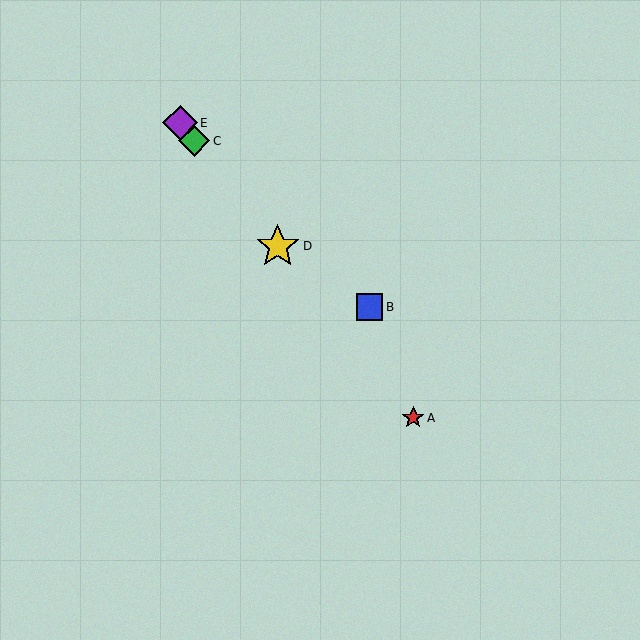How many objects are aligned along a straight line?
4 objects (A, C, D, E) are aligned along a straight line.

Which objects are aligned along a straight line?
Objects A, C, D, E are aligned along a straight line.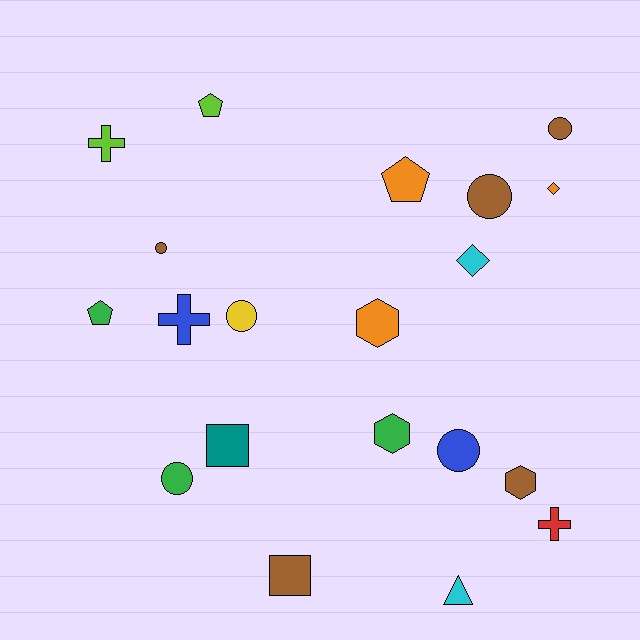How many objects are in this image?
There are 20 objects.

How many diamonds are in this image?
There are 2 diamonds.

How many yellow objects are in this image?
There is 1 yellow object.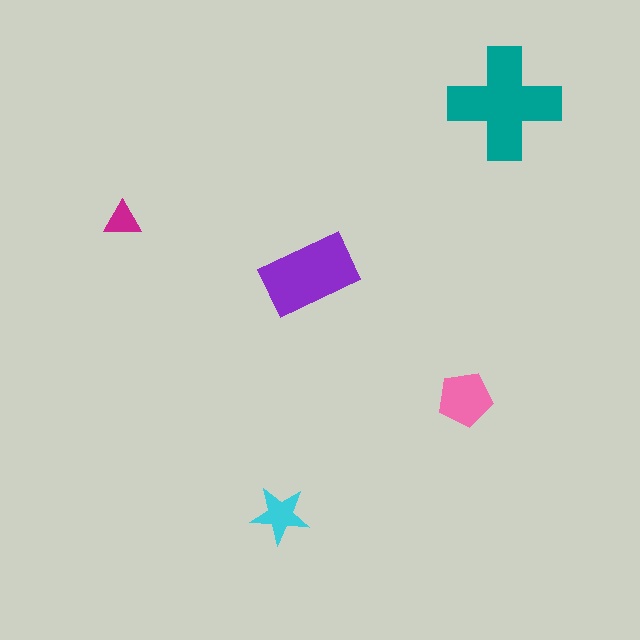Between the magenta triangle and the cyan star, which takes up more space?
The cyan star.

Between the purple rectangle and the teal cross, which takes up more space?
The teal cross.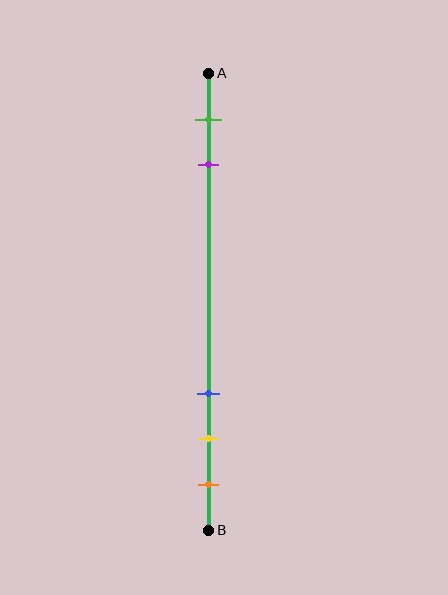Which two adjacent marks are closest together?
The yellow and orange marks are the closest adjacent pair.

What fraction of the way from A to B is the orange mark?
The orange mark is approximately 90% (0.9) of the way from A to B.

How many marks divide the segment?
There are 5 marks dividing the segment.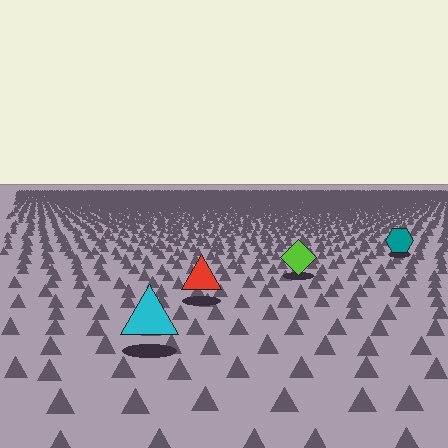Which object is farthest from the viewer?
The teal hexagon is farthest from the viewer. It appears smaller and the ground texture around it is denser.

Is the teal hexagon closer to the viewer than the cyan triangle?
No. The cyan triangle is closer — you can tell from the texture gradient: the ground texture is coarser near it.